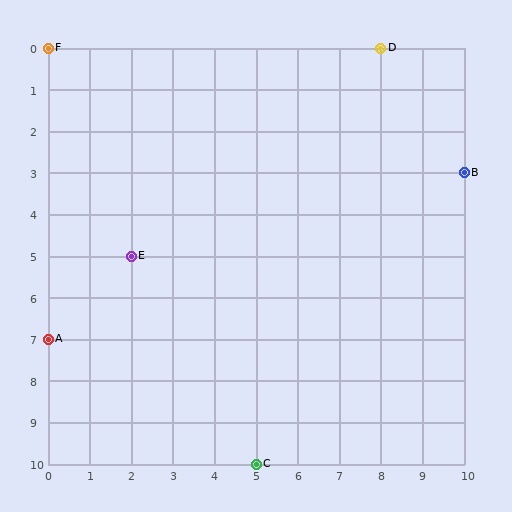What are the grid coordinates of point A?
Point A is at grid coordinates (0, 7).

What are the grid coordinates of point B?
Point B is at grid coordinates (10, 3).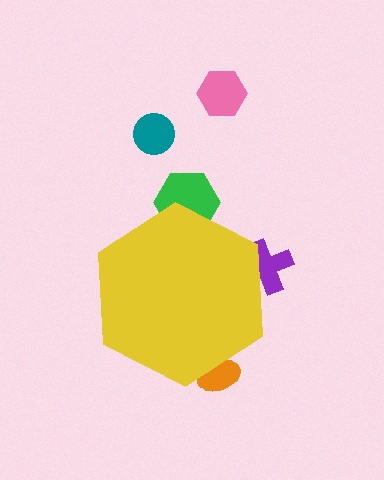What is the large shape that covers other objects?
A yellow hexagon.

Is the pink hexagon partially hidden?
No, the pink hexagon is fully visible.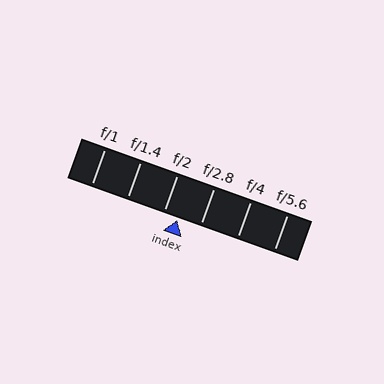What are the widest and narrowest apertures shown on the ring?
The widest aperture shown is f/1 and the narrowest is f/5.6.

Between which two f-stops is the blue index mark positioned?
The index mark is between f/2 and f/2.8.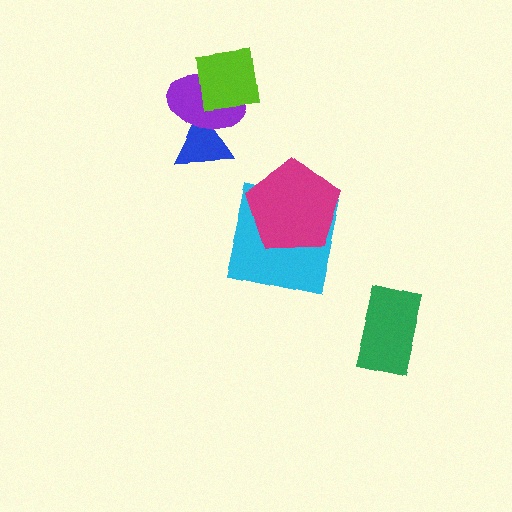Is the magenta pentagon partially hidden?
No, no other shape covers it.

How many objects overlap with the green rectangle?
0 objects overlap with the green rectangle.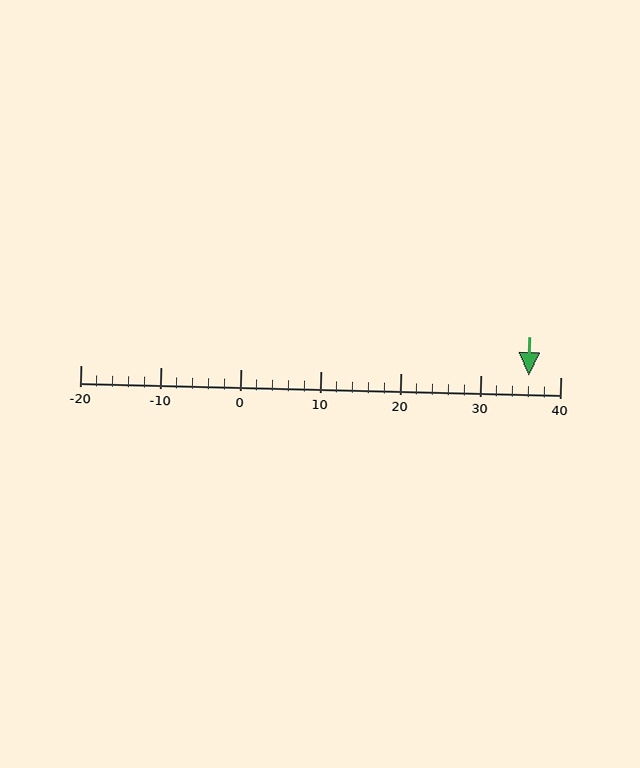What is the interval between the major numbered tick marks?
The major tick marks are spaced 10 units apart.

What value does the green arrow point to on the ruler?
The green arrow points to approximately 36.